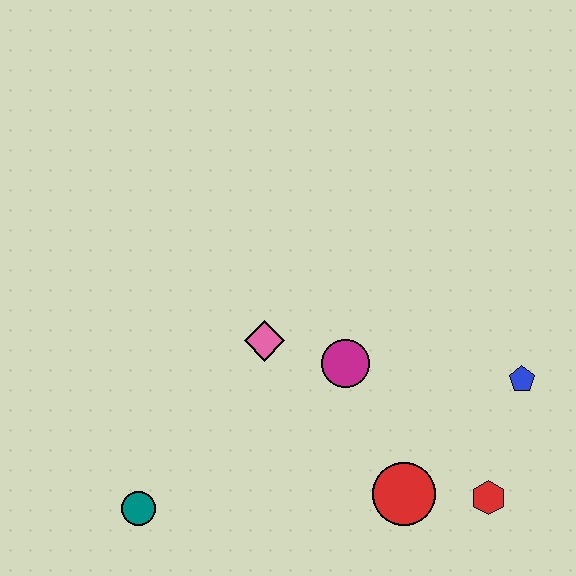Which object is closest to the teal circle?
The pink diamond is closest to the teal circle.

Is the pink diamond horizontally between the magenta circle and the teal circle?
Yes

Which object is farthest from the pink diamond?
The red hexagon is farthest from the pink diamond.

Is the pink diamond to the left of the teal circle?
No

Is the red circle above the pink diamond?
No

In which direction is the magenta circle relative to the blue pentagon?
The magenta circle is to the left of the blue pentagon.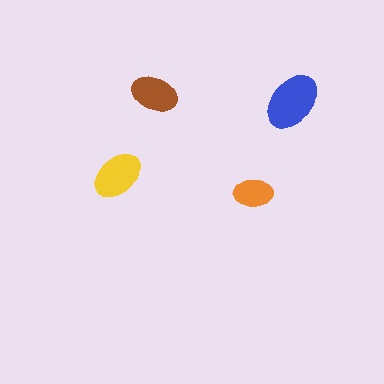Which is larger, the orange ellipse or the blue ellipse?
The blue one.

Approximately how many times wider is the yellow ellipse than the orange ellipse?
About 1.5 times wider.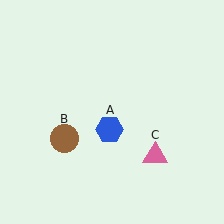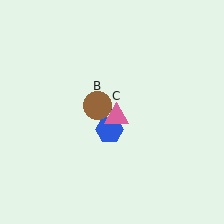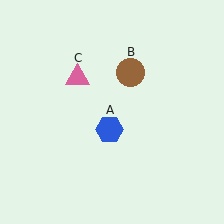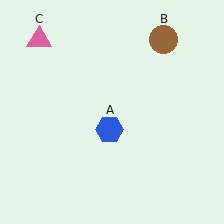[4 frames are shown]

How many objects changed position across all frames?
2 objects changed position: brown circle (object B), pink triangle (object C).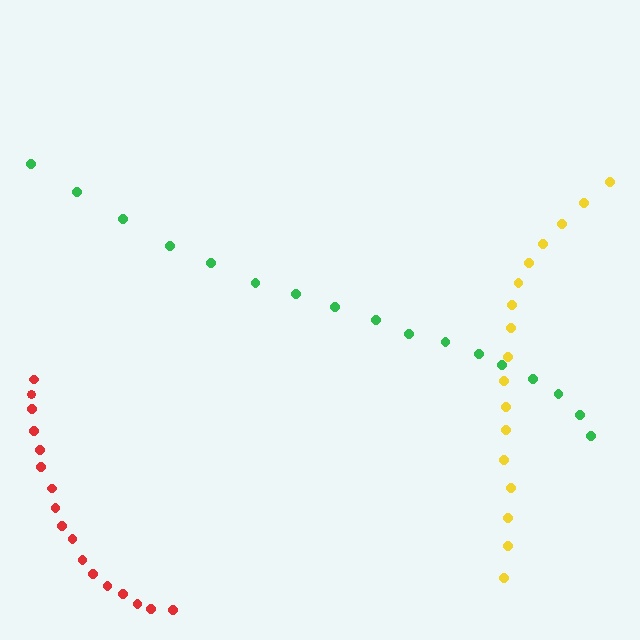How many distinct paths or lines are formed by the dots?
There are 3 distinct paths.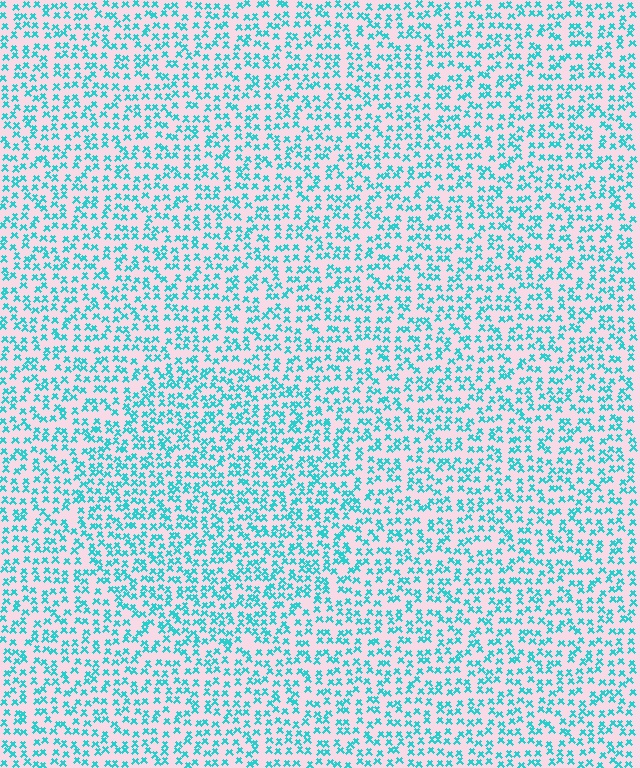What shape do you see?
I see a circle.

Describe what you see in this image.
The image contains small cyan elements arranged at two different densities. A circle-shaped region is visible where the elements are more densely packed than the surrounding area.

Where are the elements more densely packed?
The elements are more densely packed inside the circle boundary.